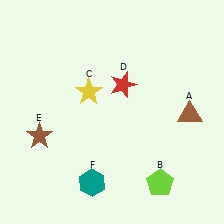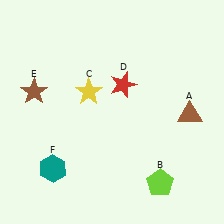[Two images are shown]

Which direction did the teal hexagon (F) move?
The teal hexagon (F) moved left.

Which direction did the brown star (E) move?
The brown star (E) moved up.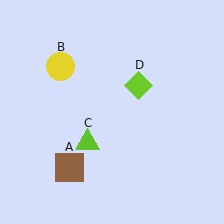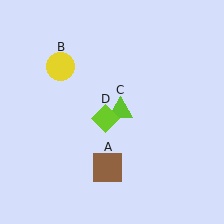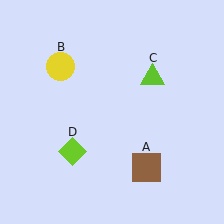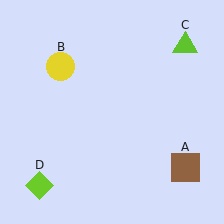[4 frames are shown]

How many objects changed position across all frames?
3 objects changed position: brown square (object A), lime triangle (object C), lime diamond (object D).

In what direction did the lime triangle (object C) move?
The lime triangle (object C) moved up and to the right.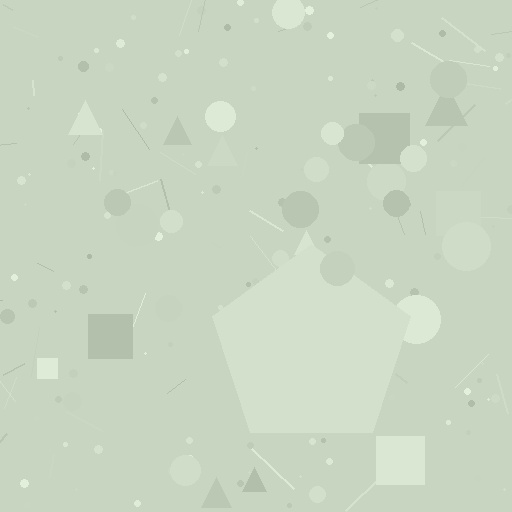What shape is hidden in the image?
A pentagon is hidden in the image.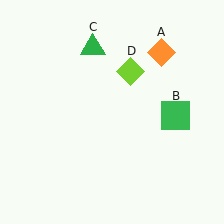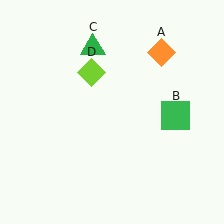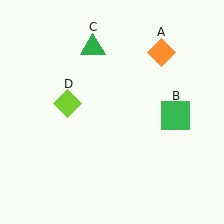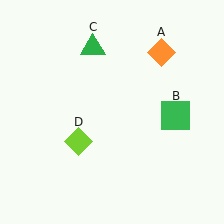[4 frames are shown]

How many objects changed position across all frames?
1 object changed position: lime diamond (object D).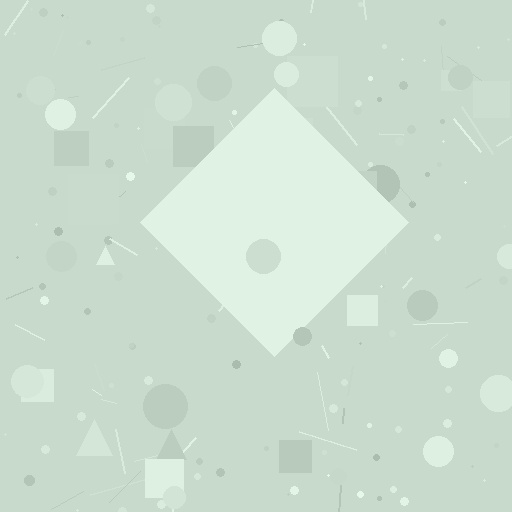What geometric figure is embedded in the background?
A diamond is embedded in the background.